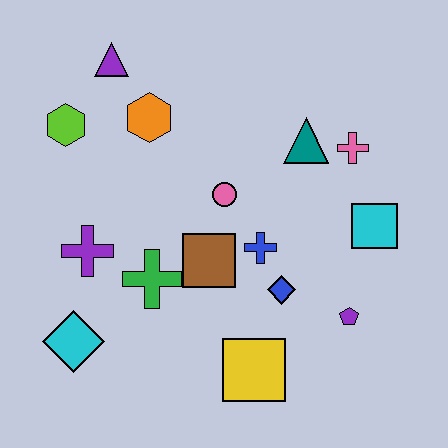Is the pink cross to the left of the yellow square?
No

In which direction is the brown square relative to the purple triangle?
The brown square is below the purple triangle.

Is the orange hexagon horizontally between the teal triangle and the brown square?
No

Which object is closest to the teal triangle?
The pink cross is closest to the teal triangle.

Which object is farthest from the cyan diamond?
The pink cross is farthest from the cyan diamond.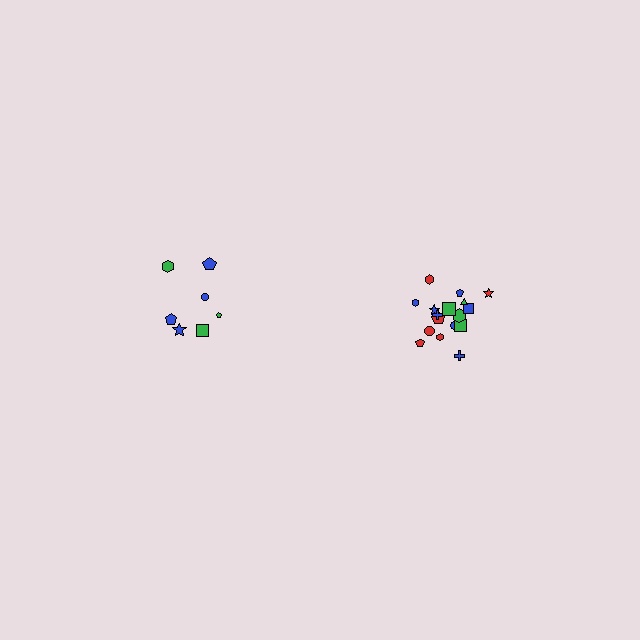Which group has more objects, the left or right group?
The right group.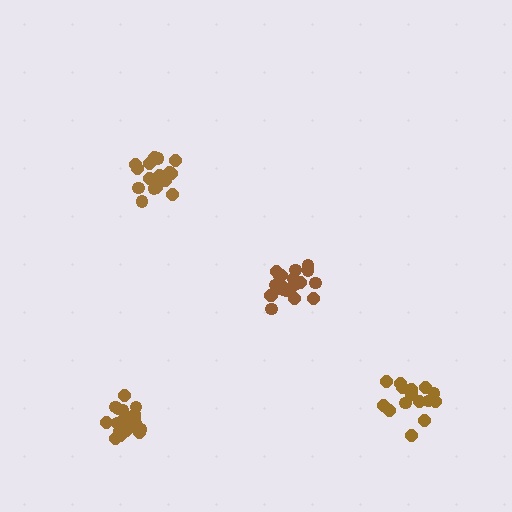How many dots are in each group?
Group 1: 18 dots, Group 2: 16 dots, Group 3: 19 dots, Group 4: 21 dots (74 total).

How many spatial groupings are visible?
There are 4 spatial groupings.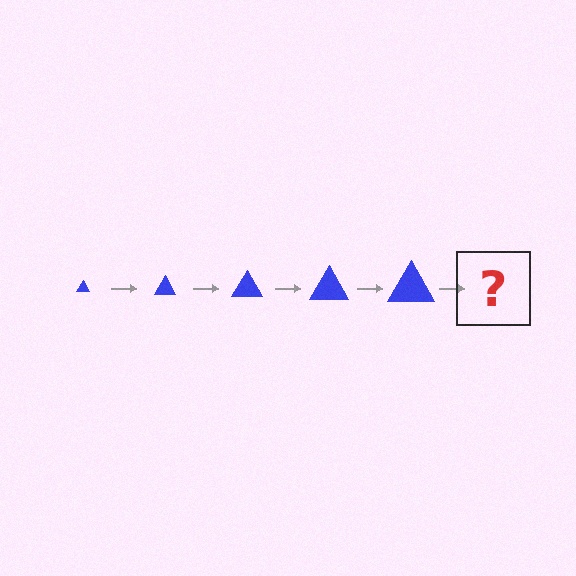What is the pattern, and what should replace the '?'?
The pattern is that the triangle gets progressively larger each step. The '?' should be a blue triangle, larger than the previous one.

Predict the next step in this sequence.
The next step is a blue triangle, larger than the previous one.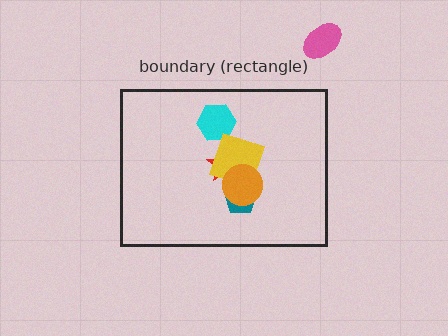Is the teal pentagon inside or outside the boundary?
Inside.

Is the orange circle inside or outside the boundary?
Inside.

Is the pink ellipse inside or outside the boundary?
Outside.